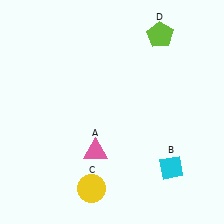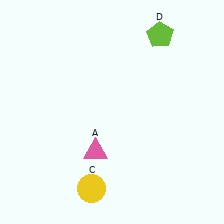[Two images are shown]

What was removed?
The cyan diamond (B) was removed in Image 2.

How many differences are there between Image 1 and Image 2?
There is 1 difference between the two images.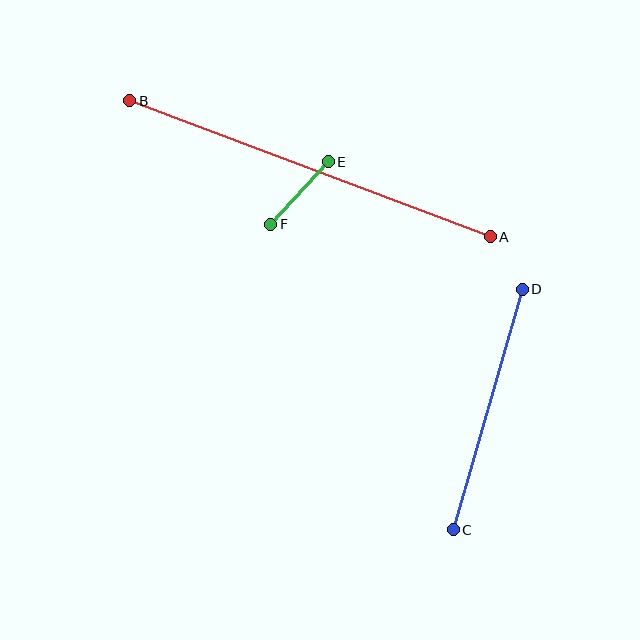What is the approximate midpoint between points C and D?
The midpoint is at approximately (488, 409) pixels.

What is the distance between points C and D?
The distance is approximately 250 pixels.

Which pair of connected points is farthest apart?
Points A and B are farthest apart.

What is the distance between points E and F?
The distance is approximately 85 pixels.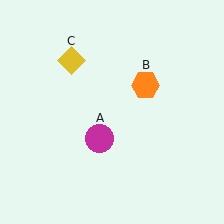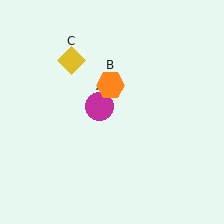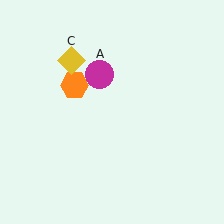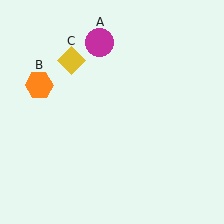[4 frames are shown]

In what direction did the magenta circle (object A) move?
The magenta circle (object A) moved up.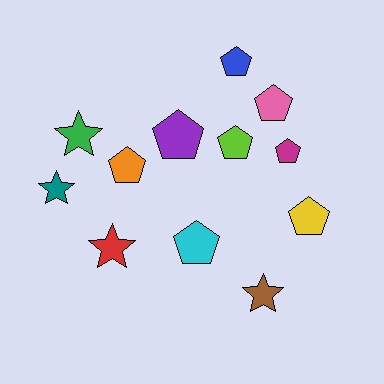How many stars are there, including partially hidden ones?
There are 4 stars.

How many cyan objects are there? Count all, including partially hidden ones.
There is 1 cyan object.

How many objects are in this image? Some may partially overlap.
There are 12 objects.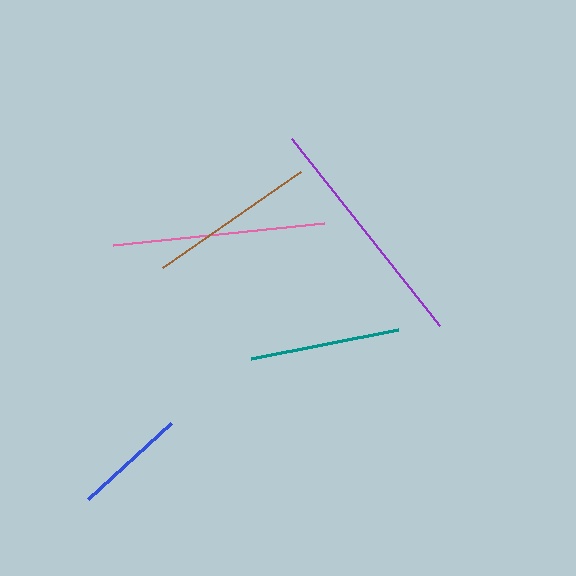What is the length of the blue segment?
The blue segment is approximately 112 pixels long.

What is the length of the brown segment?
The brown segment is approximately 168 pixels long.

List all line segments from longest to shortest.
From longest to shortest: purple, pink, brown, teal, blue.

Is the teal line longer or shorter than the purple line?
The purple line is longer than the teal line.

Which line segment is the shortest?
The blue line is the shortest at approximately 112 pixels.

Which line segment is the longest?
The purple line is the longest at approximately 239 pixels.